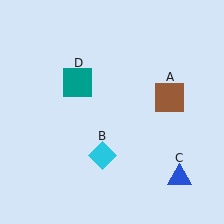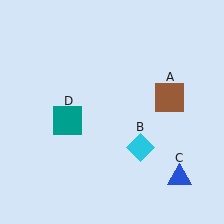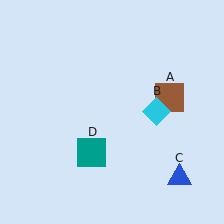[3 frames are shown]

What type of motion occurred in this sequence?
The cyan diamond (object B), teal square (object D) rotated counterclockwise around the center of the scene.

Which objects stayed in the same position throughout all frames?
Brown square (object A) and blue triangle (object C) remained stationary.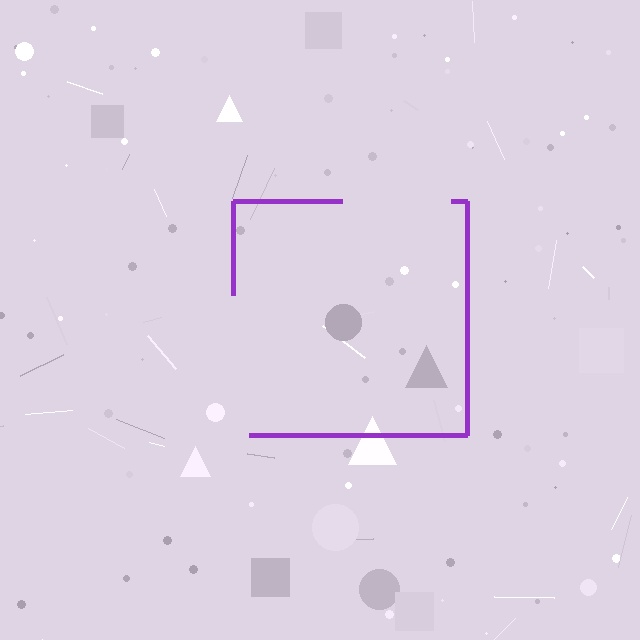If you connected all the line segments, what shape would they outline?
They would outline a square.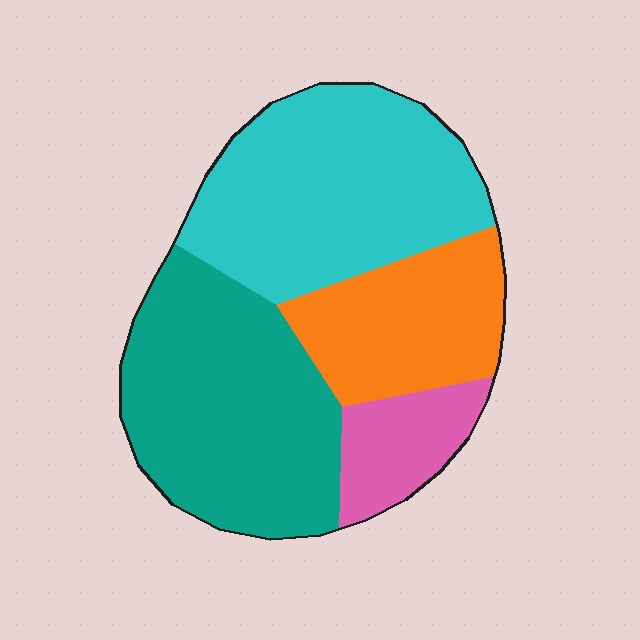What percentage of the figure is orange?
Orange takes up between a sixth and a third of the figure.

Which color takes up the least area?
Pink, at roughly 10%.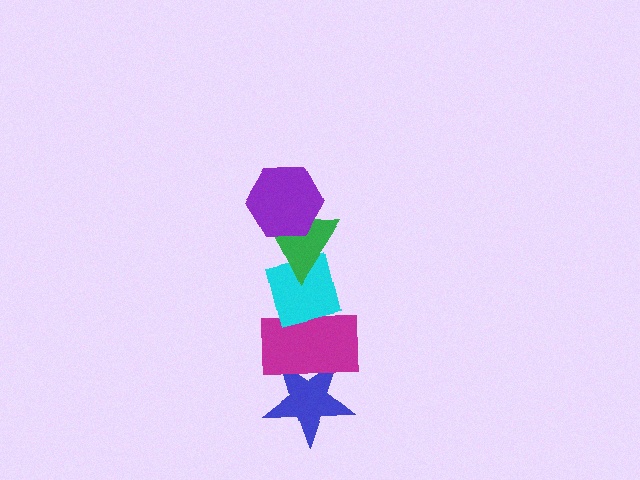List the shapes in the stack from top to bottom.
From top to bottom: the purple hexagon, the green triangle, the cyan square, the magenta rectangle, the blue star.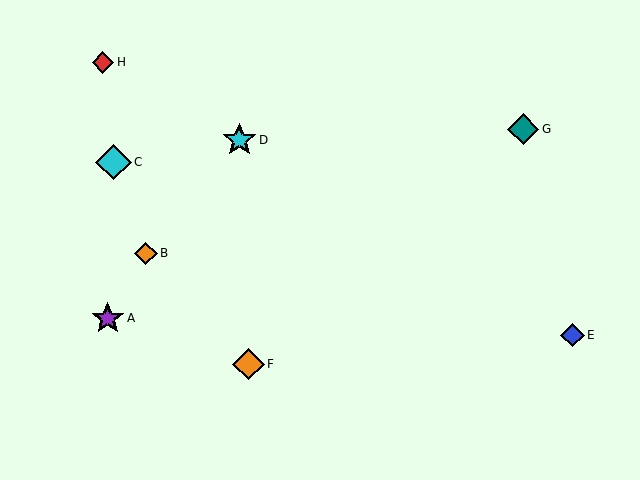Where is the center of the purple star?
The center of the purple star is at (108, 318).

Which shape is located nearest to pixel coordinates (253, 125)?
The cyan star (labeled D) at (239, 140) is nearest to that location.